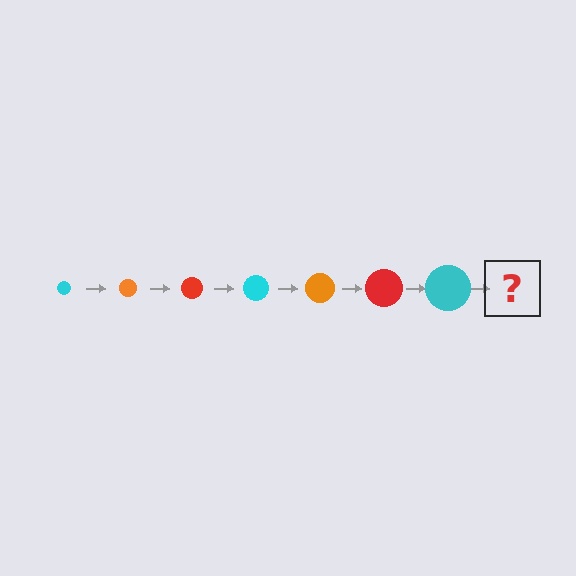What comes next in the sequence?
The next element should be an orange circle, larger than the previous one.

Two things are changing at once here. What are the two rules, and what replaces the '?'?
The two rules are that the circle grows larger each step and the color cycles through cyan, orange, and red. The '?' should be an orange circle, larger than the previous one.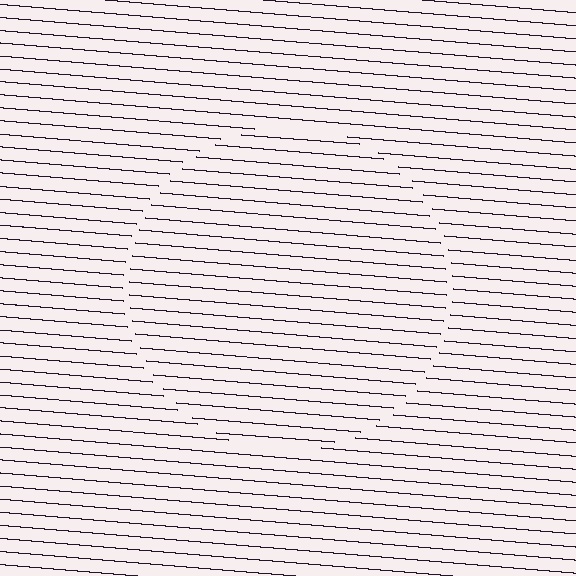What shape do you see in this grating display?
An illusory circle. The interior of the shape contains the same grating, shifted by half a period — the contour is defined by the phase discontinuity where line-ends from the inner and outer gratings abut.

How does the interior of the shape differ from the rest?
The interior of the shape contains the same grating, shifted by half a period — the contour is defined by the phase discontinuity where line-ends from the inner and outer gratings abut.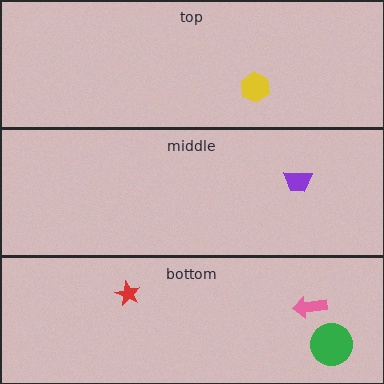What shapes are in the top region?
The yellow hexagon.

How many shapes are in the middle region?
1.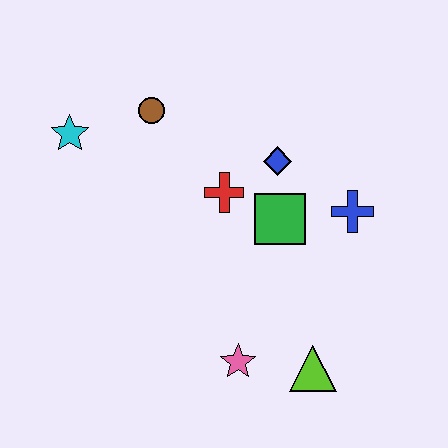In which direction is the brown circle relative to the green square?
The brown circle is to the left of the green square.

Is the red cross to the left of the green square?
Yes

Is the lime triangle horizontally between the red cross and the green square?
No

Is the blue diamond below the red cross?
No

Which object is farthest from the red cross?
The lime triangle is farthest from the red cross.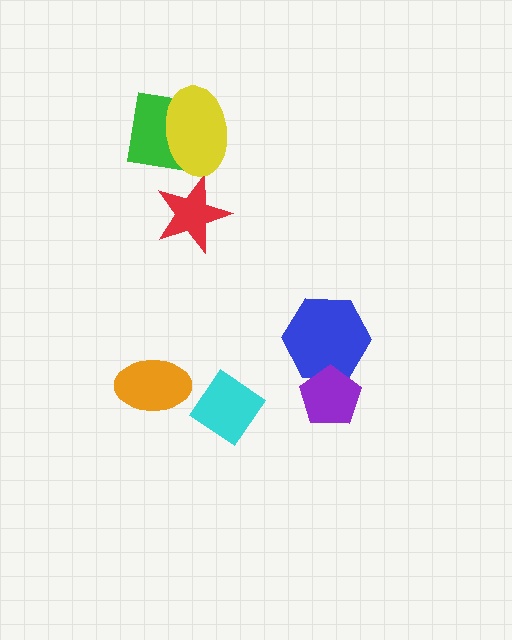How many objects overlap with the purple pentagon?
1 object overlaps with the purple pentagon.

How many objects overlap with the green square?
1 object overlaps with the green square.